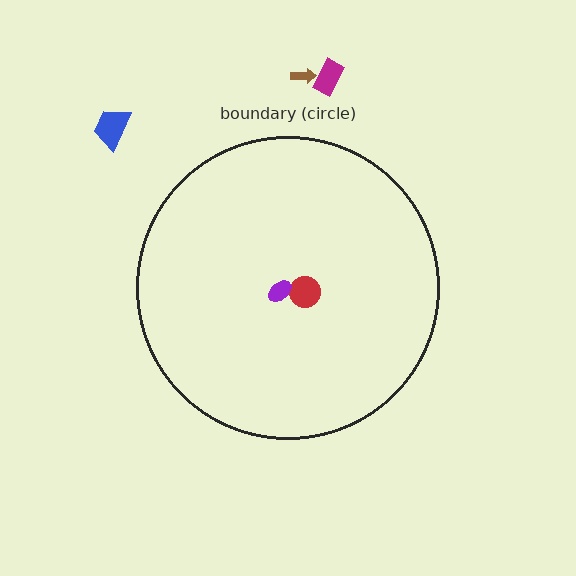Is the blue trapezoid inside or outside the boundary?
Outside.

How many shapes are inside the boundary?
2 inside, 3 outside.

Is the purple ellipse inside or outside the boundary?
Inside.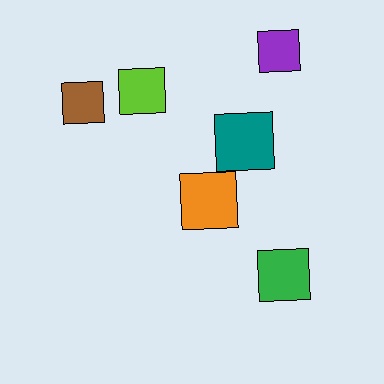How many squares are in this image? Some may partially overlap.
There are 6 squares.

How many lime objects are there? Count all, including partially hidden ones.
There is 1 lime object.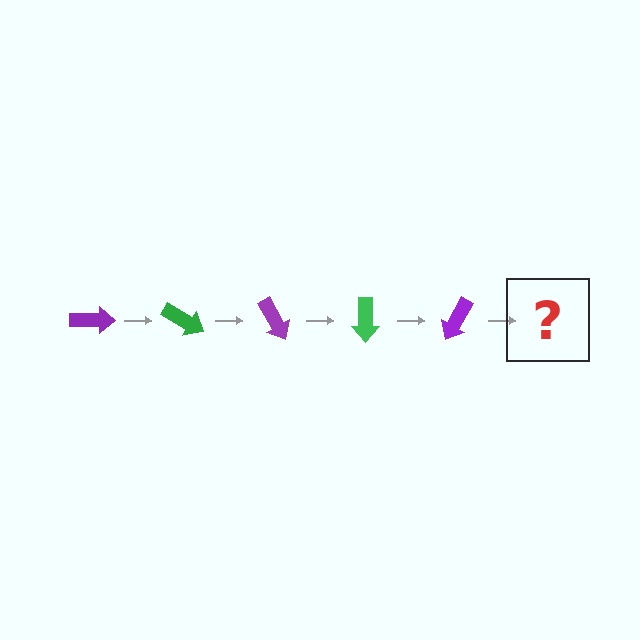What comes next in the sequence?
The next element should be a green arrow, rotated 150 degrees from the start.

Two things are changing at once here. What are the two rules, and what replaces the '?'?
The two rules are that it rotates 30 degrees each step and the color cycles through purple and green. The '?' should be a green arrow, rotated 150 degrees from the start.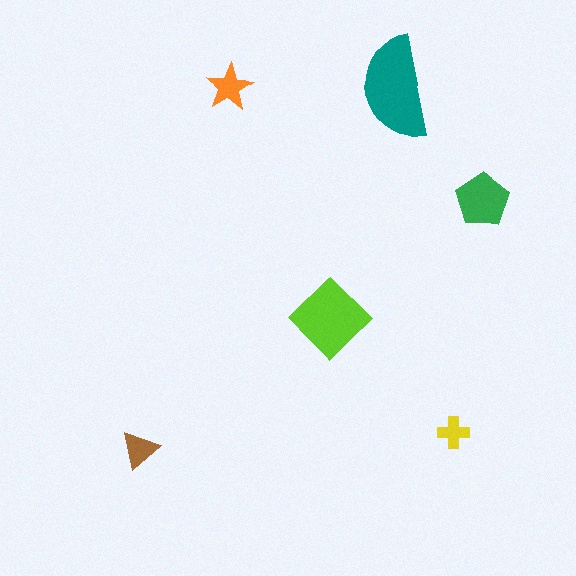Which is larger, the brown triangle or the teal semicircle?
The teal semicircle.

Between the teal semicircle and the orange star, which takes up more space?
The teal semicircle.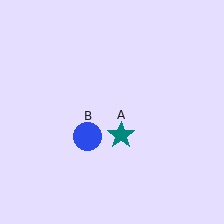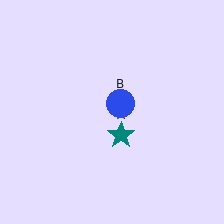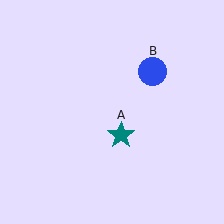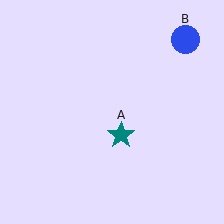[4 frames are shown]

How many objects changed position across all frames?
1 object changed position: blue circle (object B).